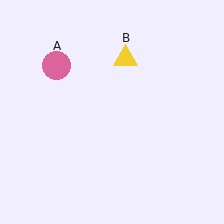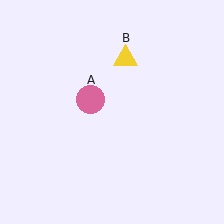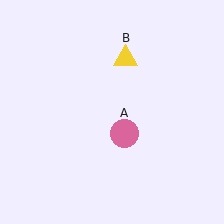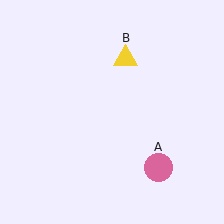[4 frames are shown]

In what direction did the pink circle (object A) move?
The pink circle (object A) moved down and to the right.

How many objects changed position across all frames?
1 object changed position: pink circle (object A).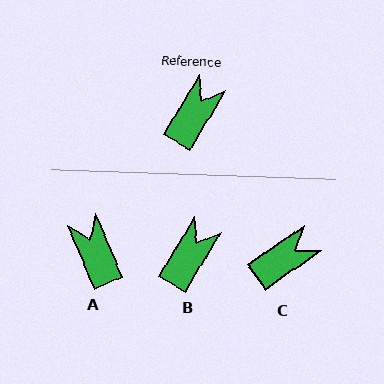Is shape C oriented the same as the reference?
No, it is off by about 25 degrees.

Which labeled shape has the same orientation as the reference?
B.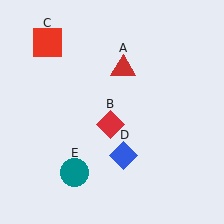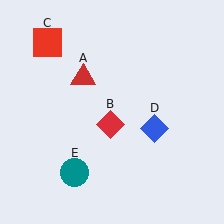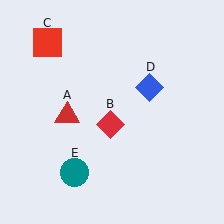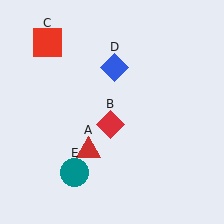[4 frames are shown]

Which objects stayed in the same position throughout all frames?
Red diamond (object B) and red square (object C) and teal circle (object E) remained stationary.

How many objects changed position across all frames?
2 objects changed position: red triangle (object A), blue diamond (object D).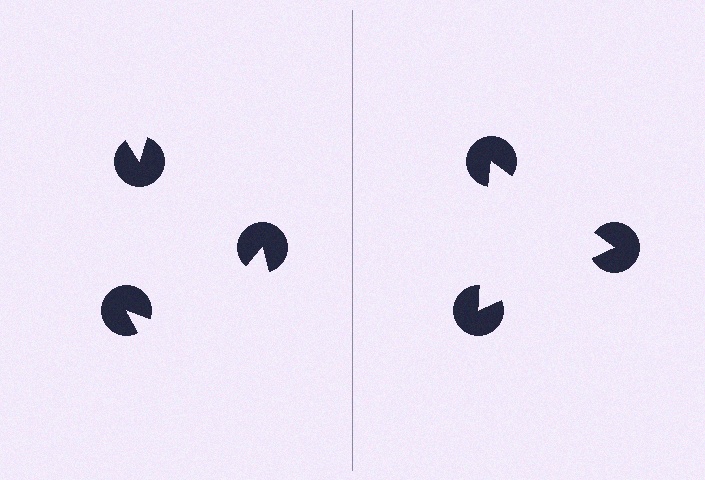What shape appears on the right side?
An illusory triangle.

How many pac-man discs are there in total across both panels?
6 — 3 on each side.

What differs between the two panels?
The pac-man discs are positioned identically on both sides; only the wedge orientations differ. On the right they align to a triangle; on the left they are misaligned.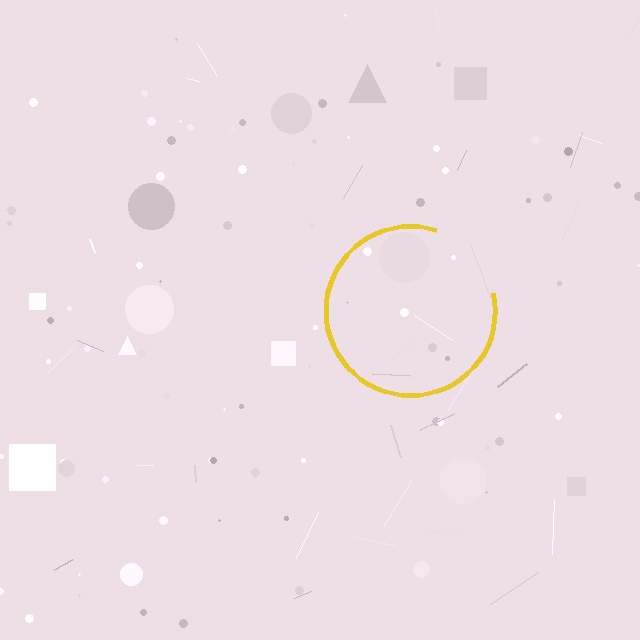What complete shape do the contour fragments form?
The contour fragments form a circle.